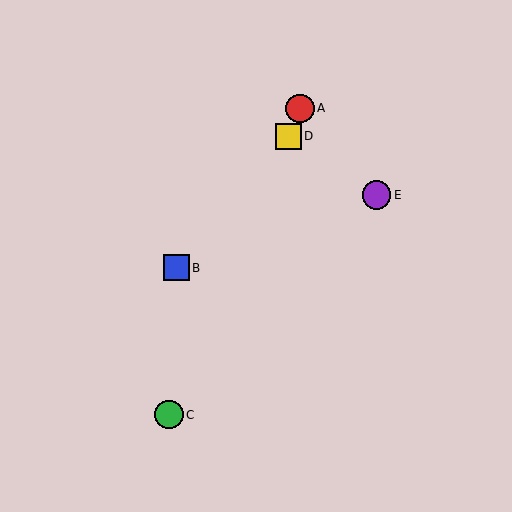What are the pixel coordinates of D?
Object D is at (288, 136).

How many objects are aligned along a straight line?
3 objects (A, C, D) are aligned along a straight line.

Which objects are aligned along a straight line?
Objects A, C, D are aligned along a straight line.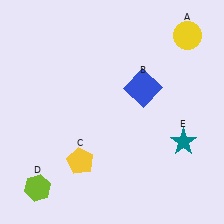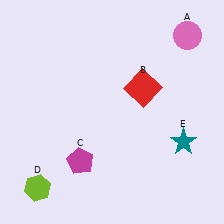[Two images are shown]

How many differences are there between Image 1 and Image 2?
There are 3 differences between the two images.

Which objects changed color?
A changed from yellow to pink. B changed from blue to red. C changed from yellow to magenta.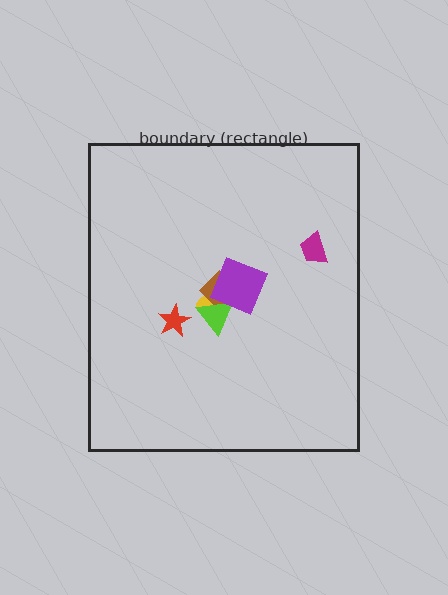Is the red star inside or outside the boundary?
Inside.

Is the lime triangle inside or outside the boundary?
Inside.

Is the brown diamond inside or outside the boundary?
Inside.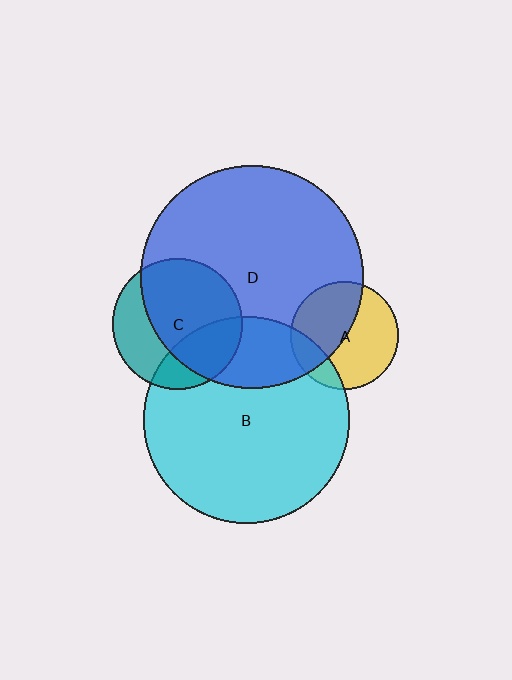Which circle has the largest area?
Circle D (blue).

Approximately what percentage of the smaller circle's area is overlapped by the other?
Approximately 25%.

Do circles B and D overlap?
Yes.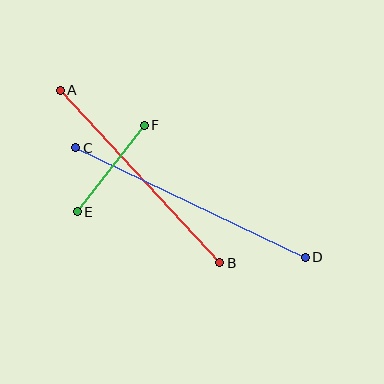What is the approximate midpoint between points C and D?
The midpoint is at approximately (191, 203) pixels.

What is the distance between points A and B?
The distance is approximately 235 pixels.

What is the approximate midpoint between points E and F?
The midpoint is at approximately (111, 169) pixels.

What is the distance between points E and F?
The distance is approximately 109 pixels.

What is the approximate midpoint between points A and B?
The midpoint is at approximately (140, 177) pixels.